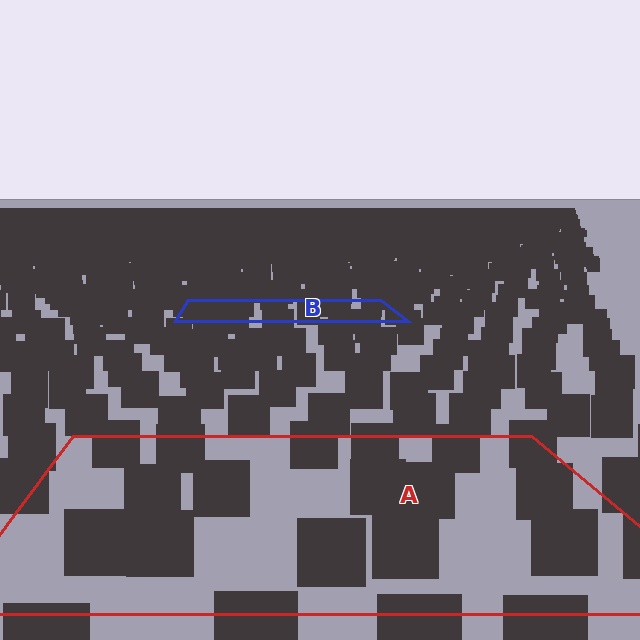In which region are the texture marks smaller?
The texture marks are smaller in region B, because it is farther away.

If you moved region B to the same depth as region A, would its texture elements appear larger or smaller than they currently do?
They would appear larger. At a closer depth, the same texture elements are projected at a bigger on-screen size.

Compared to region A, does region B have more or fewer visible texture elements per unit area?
Region B has more texture elements per unit area — they are packed more densely because it is farther away.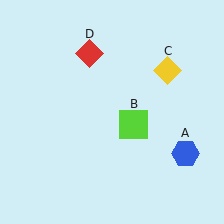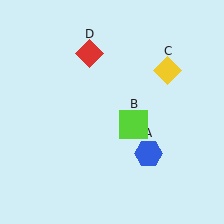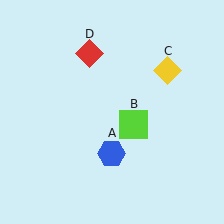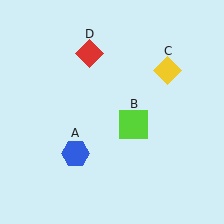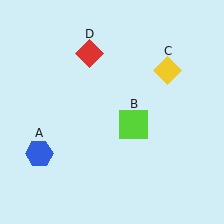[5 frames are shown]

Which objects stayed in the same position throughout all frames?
Lime square (object B) and yellow diamond (object C) and red diamond (object D) remained stationary.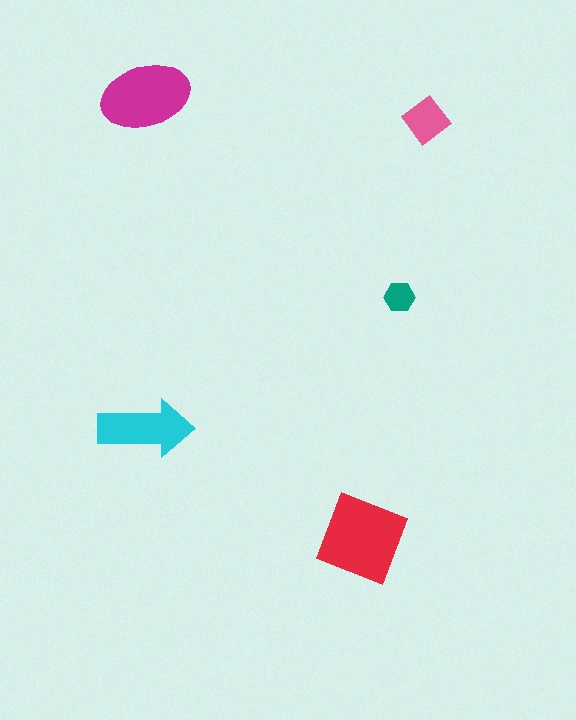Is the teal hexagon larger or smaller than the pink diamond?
Smaller.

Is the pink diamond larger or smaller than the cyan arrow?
Smaller.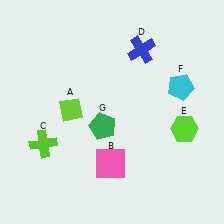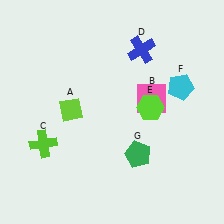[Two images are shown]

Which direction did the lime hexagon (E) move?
The lime hexagon (E) moved left.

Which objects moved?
The objects that moved are: the pink square (B), the lime hexagon (E), the green pentagon (G).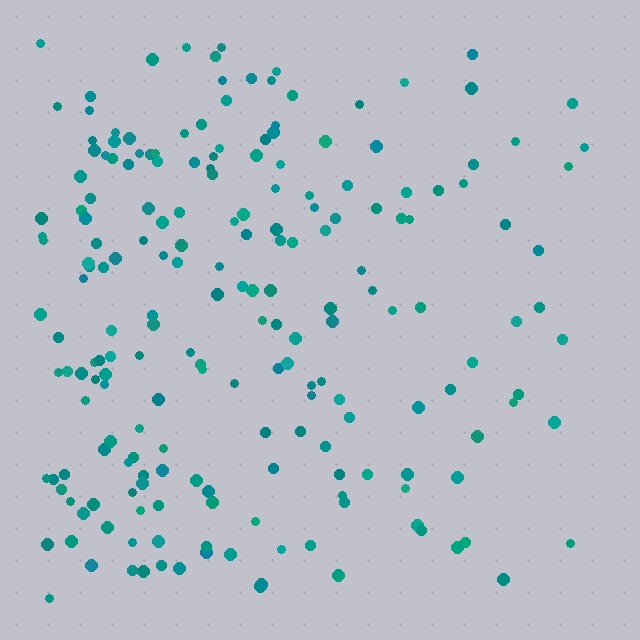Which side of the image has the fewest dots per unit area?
The right.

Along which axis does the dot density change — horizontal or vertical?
Horizontal.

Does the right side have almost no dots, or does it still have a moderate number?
Still a moderate number, just noticeably fewer than the left.